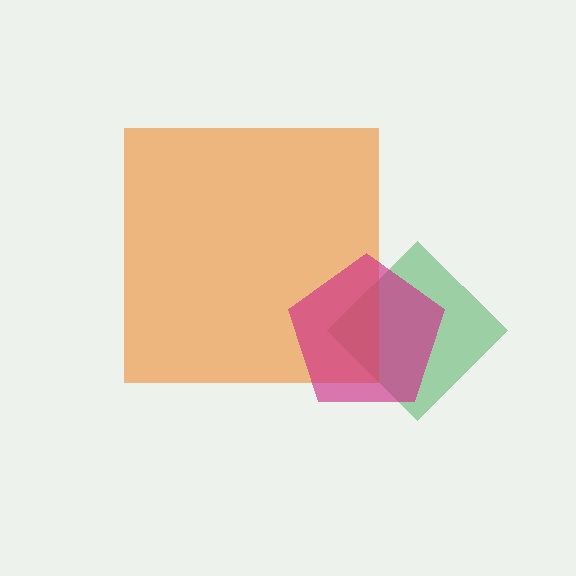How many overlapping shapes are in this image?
There are 3 overlapping shapes in the image.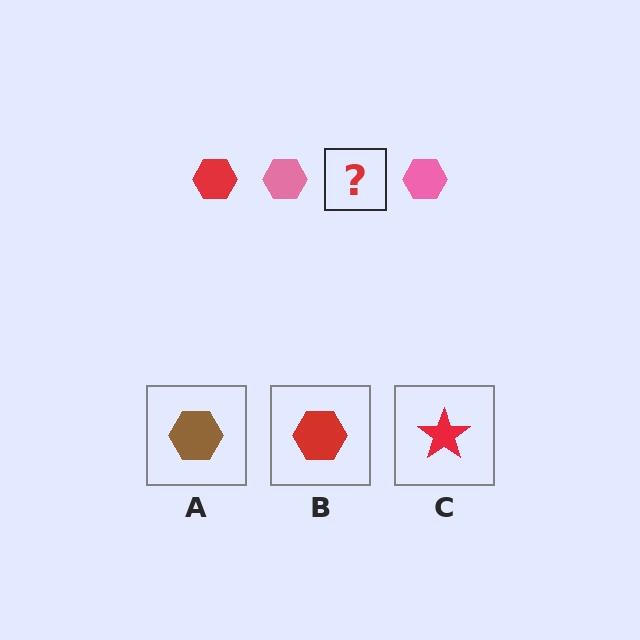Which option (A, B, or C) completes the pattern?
B.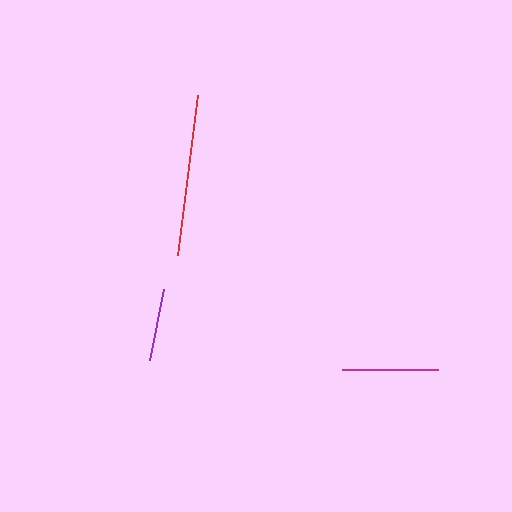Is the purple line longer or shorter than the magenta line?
The magenta line is longer than the purple line.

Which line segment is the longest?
The red line is the longest at approximately 161 pixels.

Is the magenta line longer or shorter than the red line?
The red line is longer than the magenta line.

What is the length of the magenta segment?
The magenta segment is approximately 96 pixels long.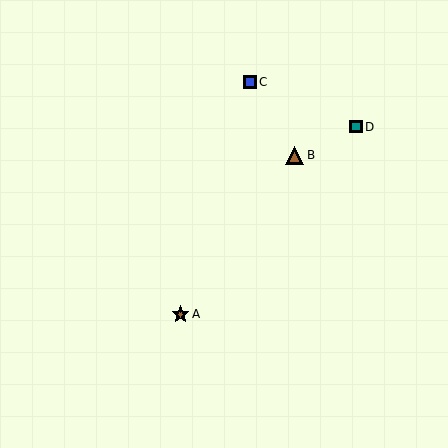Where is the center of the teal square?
The center of the teal square is at (356, 127).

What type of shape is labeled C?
Shape C is a blue square.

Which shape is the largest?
The brown triangle (labeled B) is the largest.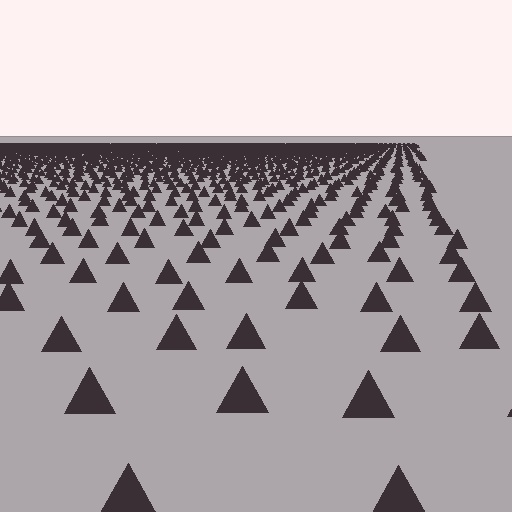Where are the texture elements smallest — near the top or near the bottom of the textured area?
Near the top.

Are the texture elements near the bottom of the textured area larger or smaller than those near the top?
Larger. Near the bottom, elements are closer to the viewer and appear at a bigger on-screen size.